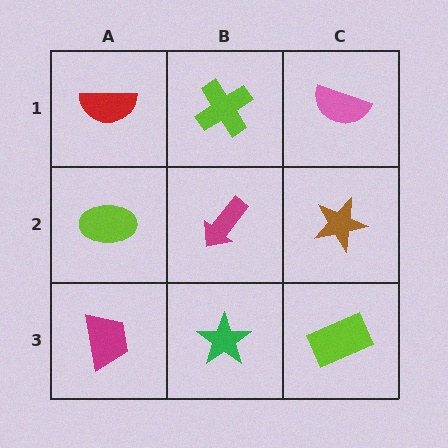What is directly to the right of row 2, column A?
A magenta arrow.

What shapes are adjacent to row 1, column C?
A brown star (row 2, column C), a lime cross (row 1, column B).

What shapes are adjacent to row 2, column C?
A pink semicircle (row 1, column C), a lime rectangle (row 3, column C), a magenta arrow (row 2, column B).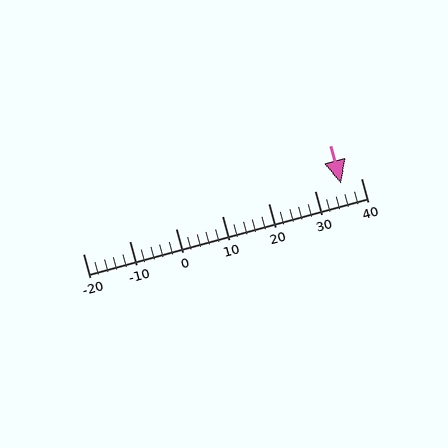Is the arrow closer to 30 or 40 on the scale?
The arrow is closer to 40.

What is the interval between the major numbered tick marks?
The major tick marks are spaced 10 units apart.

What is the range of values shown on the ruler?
The ruler shows values from -20 to 40.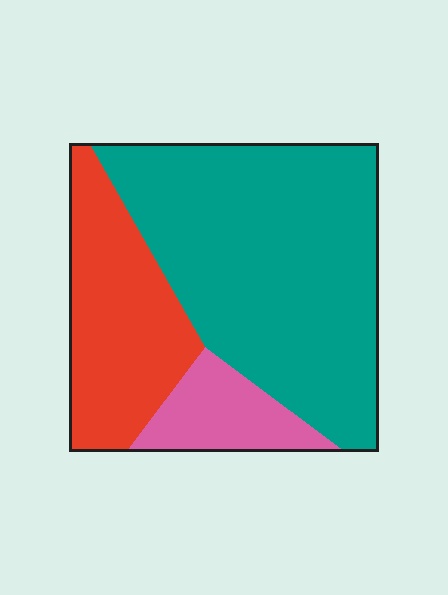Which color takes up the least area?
Pink, at roughly 10%.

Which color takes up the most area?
Teal, at roughly 60%.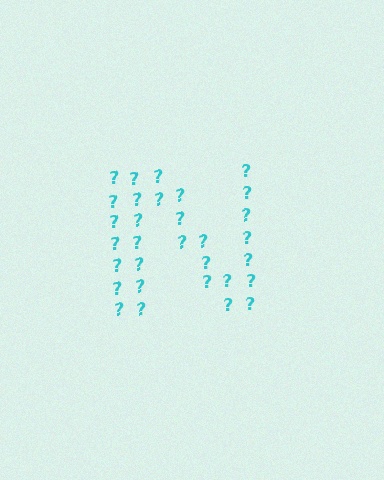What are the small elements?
The small elements are question marks.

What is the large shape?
The large shape is the letter N.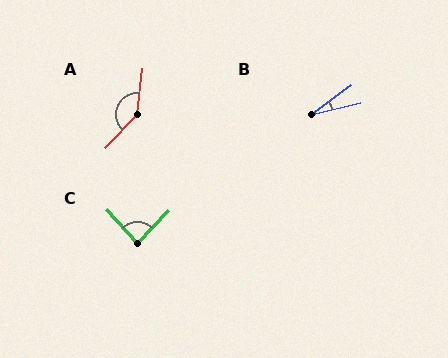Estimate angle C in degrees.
Approximately 86 degrees.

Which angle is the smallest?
B, at approximately 23 degrees.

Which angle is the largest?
A, at approximately 143 degrees.